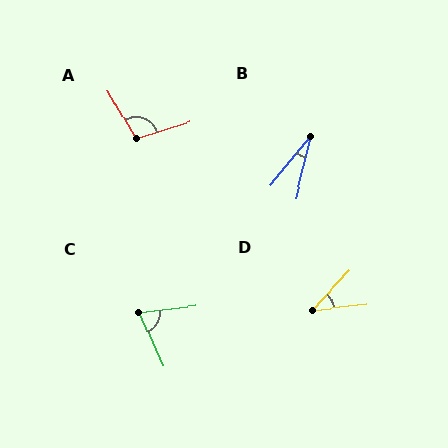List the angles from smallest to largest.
B (25°), D (40°), C (73°), A (102°).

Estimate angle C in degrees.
Approximately 73 degrees.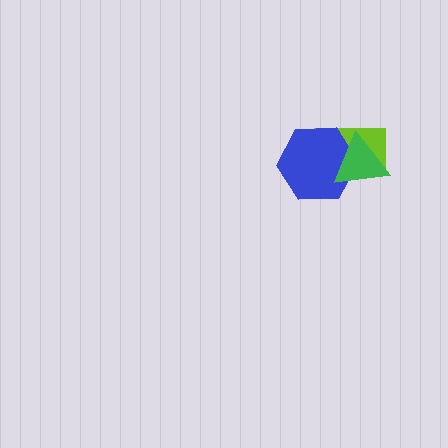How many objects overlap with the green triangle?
2 objects overlap with the green triangle.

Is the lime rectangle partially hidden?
Yes, it is partially covered by another shape.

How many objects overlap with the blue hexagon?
2 objects overlap with the blue hexagon.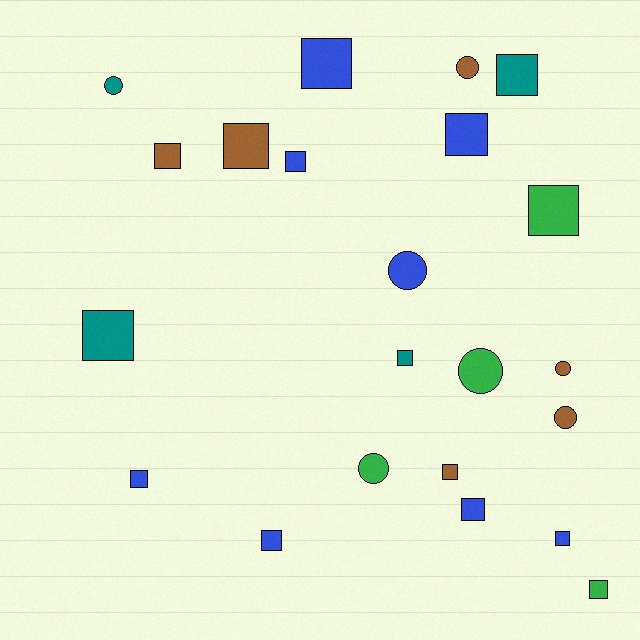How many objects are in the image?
There are 22 objects.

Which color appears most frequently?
Blue, with 8 objects.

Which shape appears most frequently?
Square, with 15 objects.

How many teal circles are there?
There is 1 teal circle.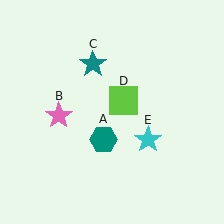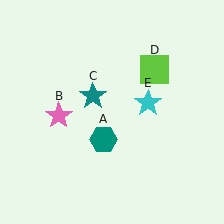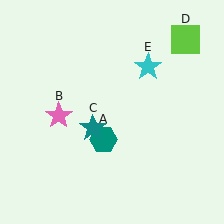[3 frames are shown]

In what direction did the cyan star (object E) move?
The cyan star (object E) moved up.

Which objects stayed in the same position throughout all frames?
Teal hexagon (object A) and pink star (object B) remained stationary.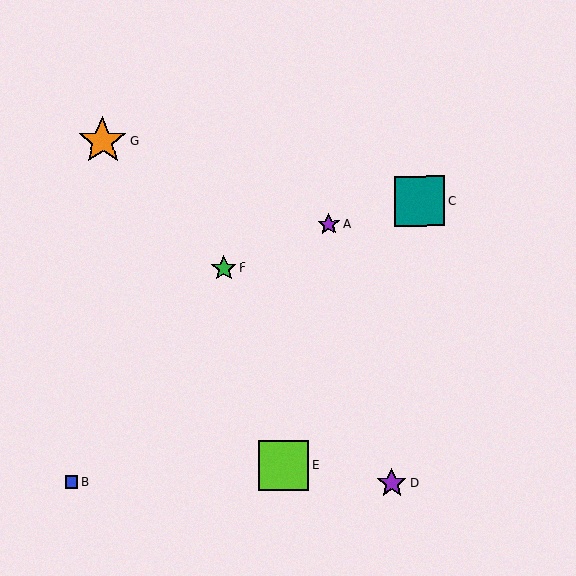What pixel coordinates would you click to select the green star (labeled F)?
Click at (224, 268) to select the green star F.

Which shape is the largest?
The lime square (labeled E) is the largest.